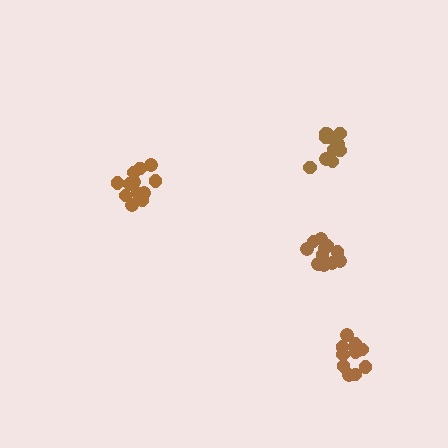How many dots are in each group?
Group 1: 12 dots, Group 2: 12 dots, Group 3: 12 dots, Group 4: 13 dots (49 total).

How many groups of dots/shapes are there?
There are 4 groups.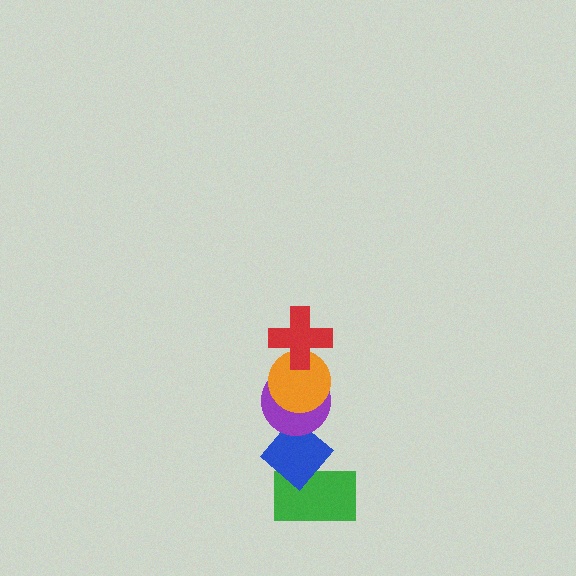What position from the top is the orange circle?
The orange circle is 2nd from the top.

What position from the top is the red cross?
The red cross is 1st from the top.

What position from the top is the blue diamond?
The blue diamond is 4th from the top.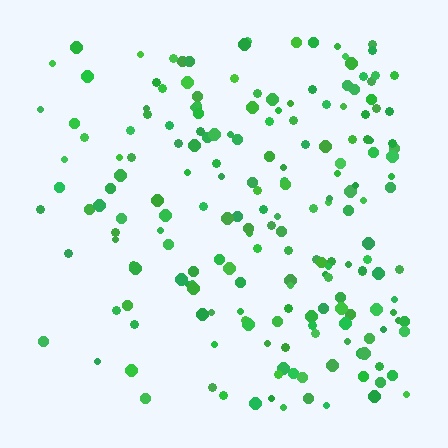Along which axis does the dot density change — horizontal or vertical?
Horizontal.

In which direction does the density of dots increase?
From left to right, with the right side densest.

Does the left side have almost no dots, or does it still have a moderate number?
Still a moderate number, just noticeably fewer than the right.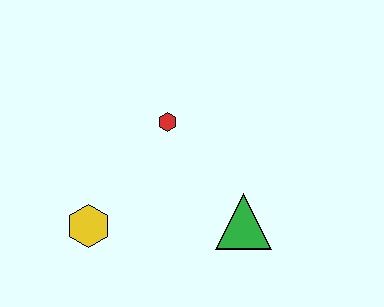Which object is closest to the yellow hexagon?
The red hexagon is closest to the yellow hexagon.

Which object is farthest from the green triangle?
The yellow hexagon is farthest from the green triangle.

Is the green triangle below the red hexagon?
Yes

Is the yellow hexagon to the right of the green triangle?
No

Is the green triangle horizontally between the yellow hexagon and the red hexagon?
No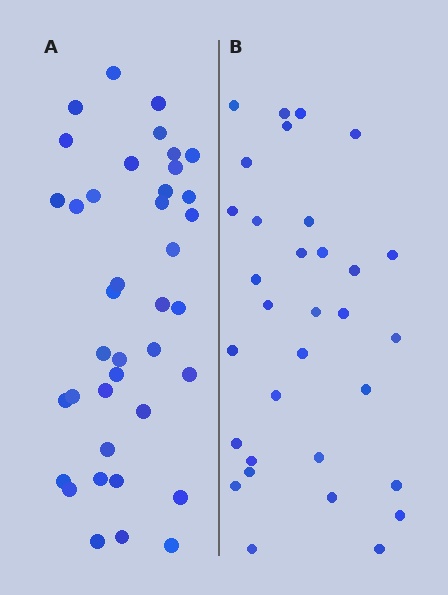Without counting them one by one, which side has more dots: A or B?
Region A (the left region) has more dots.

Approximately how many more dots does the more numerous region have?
Region A has roughly 8 or so more dots than region B.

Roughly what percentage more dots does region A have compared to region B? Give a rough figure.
About 20% more.